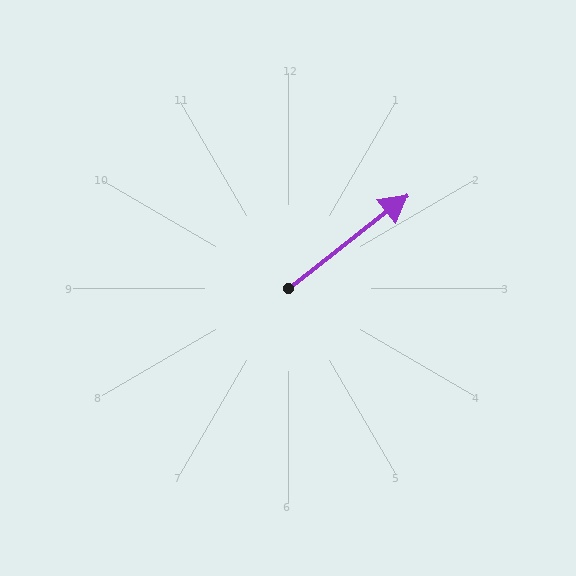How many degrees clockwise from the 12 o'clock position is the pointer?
Approximately 52 degrees.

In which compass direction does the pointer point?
Northeast.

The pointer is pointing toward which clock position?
Roughly 2 o'clock.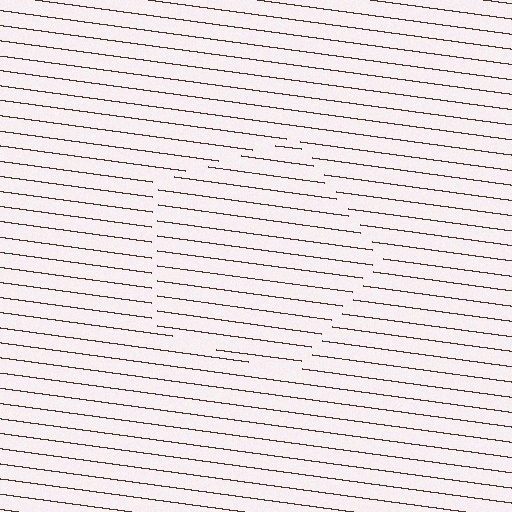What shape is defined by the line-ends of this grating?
An illusory pentagon. The interior of the shape contains the same grating, shifted by half a period — the contour is defined by the phase discontinuity where line-ends from the inner and outer gratings abut.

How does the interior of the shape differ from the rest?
The interior of the shape contains the same grating, shifted by half a period — the contour is defined by the phase discontinuity where line-ends from the inner and outer gratings abut.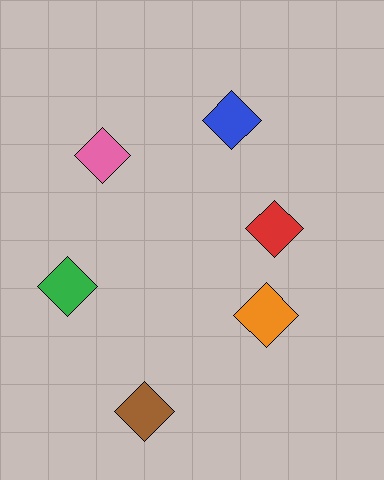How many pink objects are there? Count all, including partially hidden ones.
There is 1 pink object.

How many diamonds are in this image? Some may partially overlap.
There are 6 diamonds.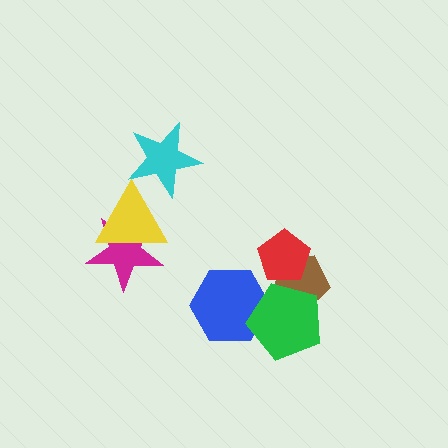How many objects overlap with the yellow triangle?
2 objects overlap with the yellow triangle.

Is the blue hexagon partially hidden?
Yes, it is partially covered by another shape.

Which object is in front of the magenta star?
The yellow triangle is in front of the magenta star.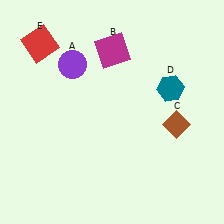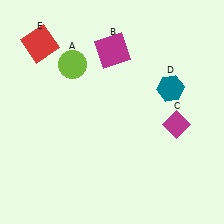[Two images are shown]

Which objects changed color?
A changed from purple to lime. C changed from brown to magenta.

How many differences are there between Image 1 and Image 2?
There are 2 differences between the two images.